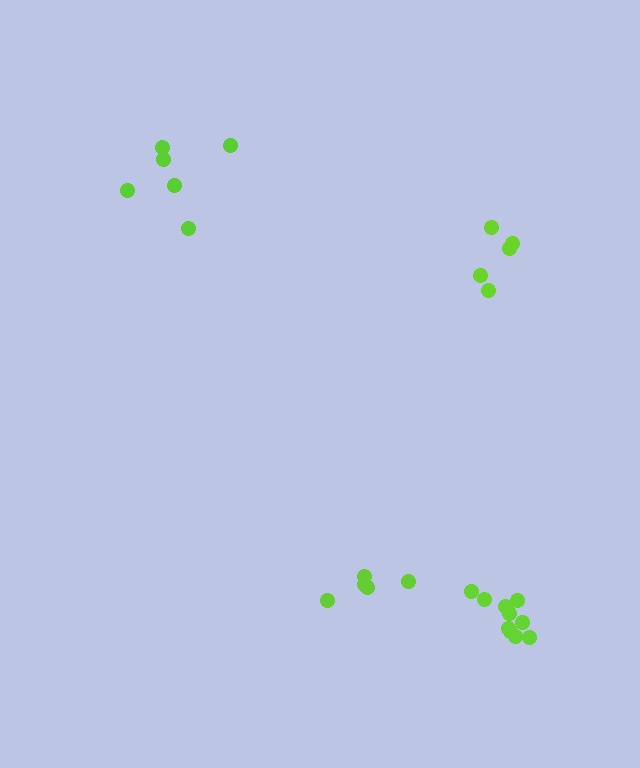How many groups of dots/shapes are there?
There are 4 groups.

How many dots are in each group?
Group 1: 5 dots, Group 2: 5 dots, Group 3: 6 dots, Group 4: 10 dots (26 total).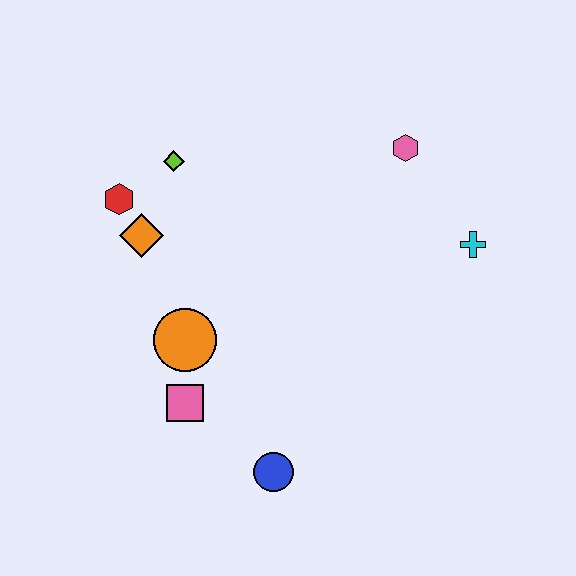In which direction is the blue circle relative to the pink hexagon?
The blue circle is below the pink hexagon.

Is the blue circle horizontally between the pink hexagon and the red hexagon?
Yes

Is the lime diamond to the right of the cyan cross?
No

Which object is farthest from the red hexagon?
The cyan cross is farthest from the red hexagon.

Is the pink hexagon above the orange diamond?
Yes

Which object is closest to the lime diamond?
The red hexagon is closest to the lime diamond.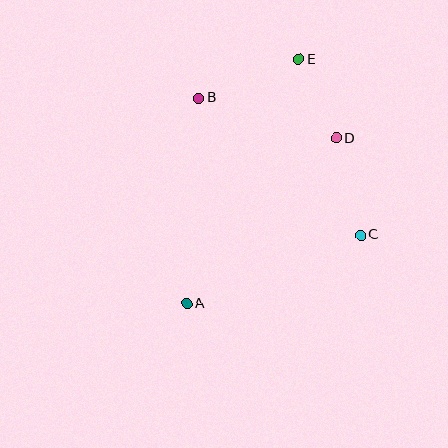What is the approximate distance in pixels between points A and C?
The distance between A and C is approximately 187 pixels.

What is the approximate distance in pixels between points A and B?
The distance between A and B is approximately 206 pixels.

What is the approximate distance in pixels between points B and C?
The distance between B and C is approximately 212 pixels.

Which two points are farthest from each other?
Points A and E are farthest from each other.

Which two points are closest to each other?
Points D and E are closest to each other.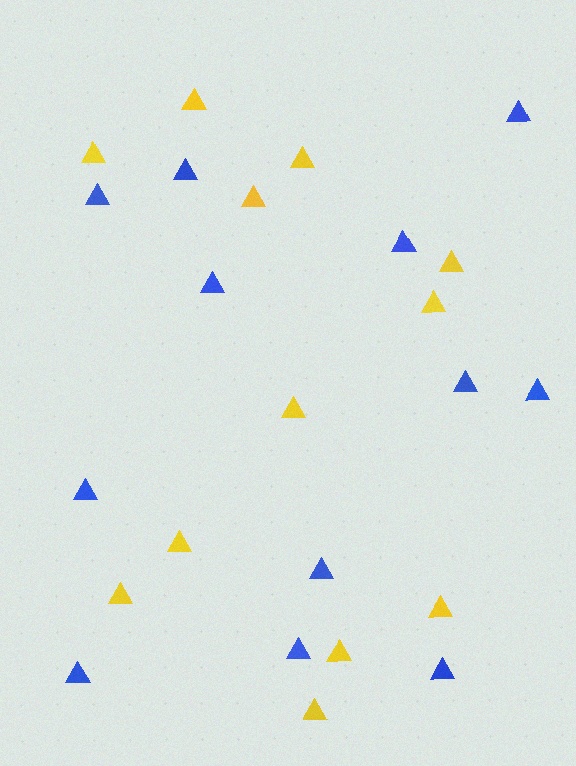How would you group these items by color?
There are 2 groups: one group of yellow triangles (12) and one group of blue triangles (12).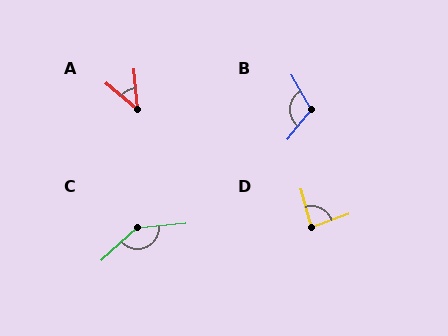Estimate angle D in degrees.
Approximately 86 degrees.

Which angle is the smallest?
A, at approximately 45 degrees.